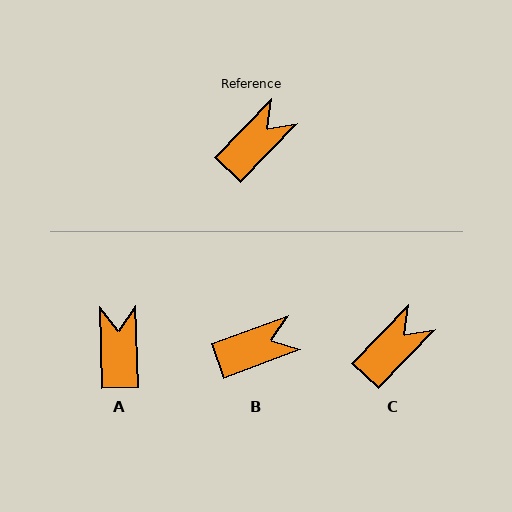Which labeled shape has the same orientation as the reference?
C.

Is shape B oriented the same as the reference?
No, it is off by about 26 degrees.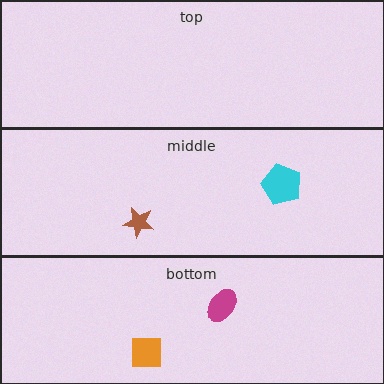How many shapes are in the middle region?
2.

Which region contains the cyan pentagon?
The middle region.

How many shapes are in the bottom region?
2.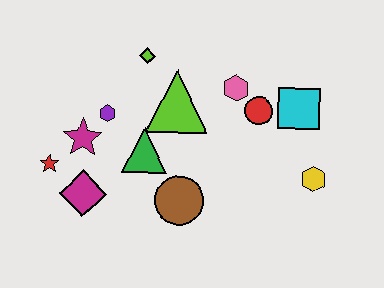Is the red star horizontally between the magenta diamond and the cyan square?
No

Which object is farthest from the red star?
The yellow hexagon is farthest from the red star.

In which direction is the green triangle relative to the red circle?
The green triangle is to the left of the red circle.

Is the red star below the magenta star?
Yes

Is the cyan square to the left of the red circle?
No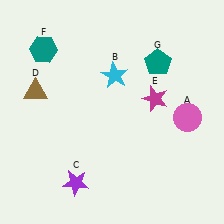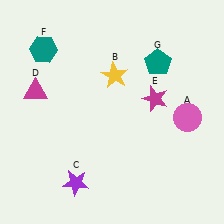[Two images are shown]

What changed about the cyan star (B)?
In Image 1, B is cyan. In Image 2, it changed to yellow.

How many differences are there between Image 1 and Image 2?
There are 2 differences between the two images.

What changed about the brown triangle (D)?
In Image 1, D is brown. In Image 2, it changed to magenta.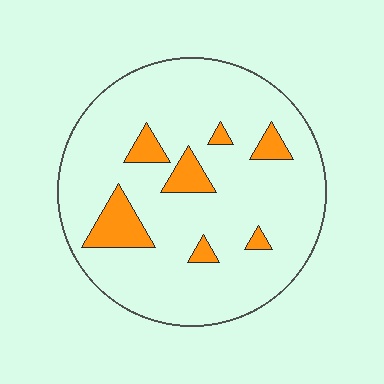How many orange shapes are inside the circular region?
7.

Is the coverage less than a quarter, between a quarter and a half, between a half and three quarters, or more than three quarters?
Less than a quarter.